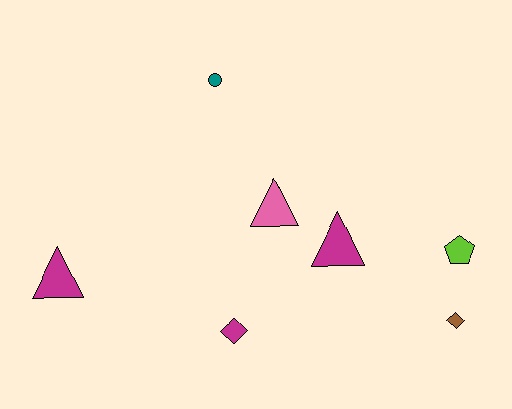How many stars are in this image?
There are no stars.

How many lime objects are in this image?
There is 1 lime object.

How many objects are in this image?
There are 7 objects.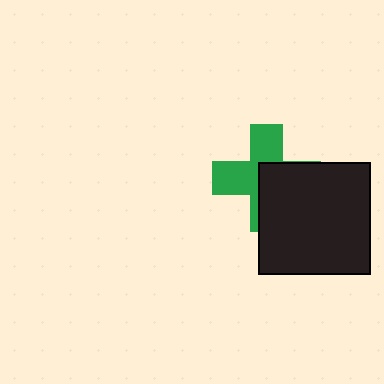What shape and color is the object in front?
The object in front is a black square.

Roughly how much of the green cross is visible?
About half of it is visible (roughly 50%).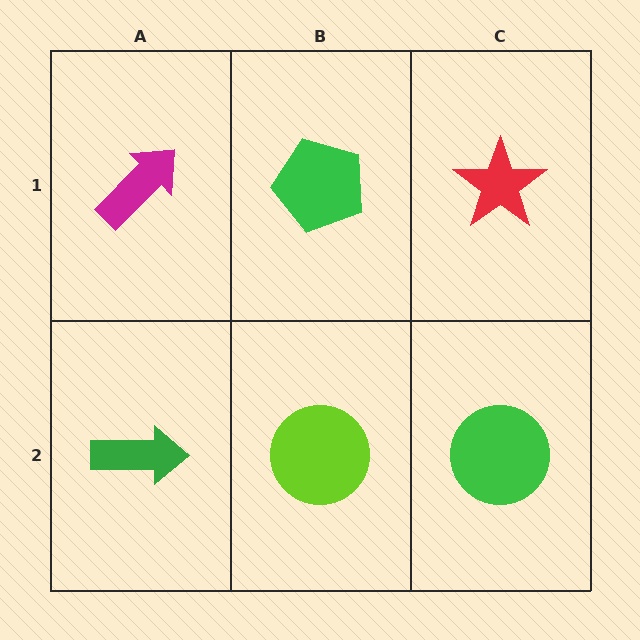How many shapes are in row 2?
3 shapes.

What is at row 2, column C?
A green circle.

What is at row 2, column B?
A lime circle.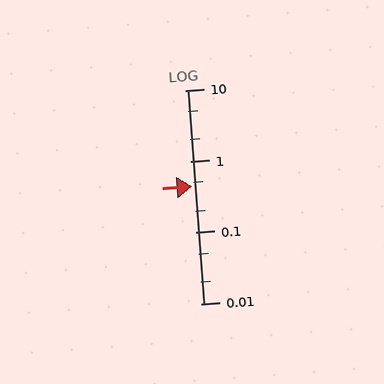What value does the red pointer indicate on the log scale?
The pointer indicates approximately 0.45.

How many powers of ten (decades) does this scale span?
The scale spans 3 decades, from 0.01 to 10.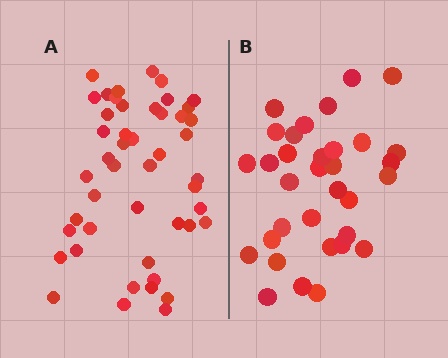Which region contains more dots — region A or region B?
Region A (the left region) has more dots.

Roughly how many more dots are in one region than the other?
Region A has approximately 15 more dots than region B.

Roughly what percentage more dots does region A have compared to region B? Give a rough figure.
About 40% more.